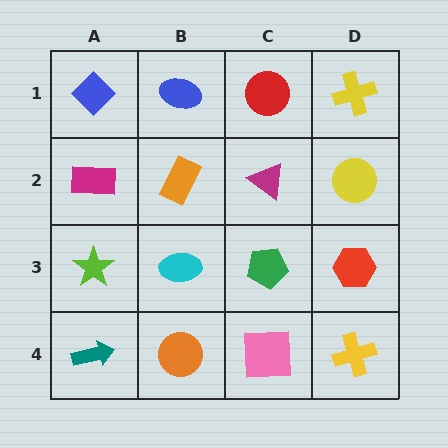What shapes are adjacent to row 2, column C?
A red circle (row 1, column C), a green pentagon (row 3, column C), an orange rectangle (row 2, column B), a yellow circle (row 2, column D).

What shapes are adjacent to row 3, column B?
An orange rectangle (row 2, column B), an orange circle (row 4, column B), a lime star (row 3, column A), a green pentagon (row 3, column C).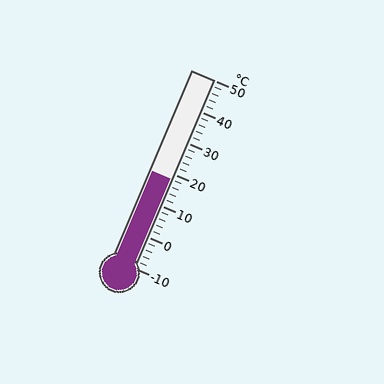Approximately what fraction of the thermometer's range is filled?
The thermometer is filled to approximately 45% of its range.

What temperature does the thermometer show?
The thermometer shows approximately 18°C.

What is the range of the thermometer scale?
The thermometer scale ranges from -10°C to 50°C.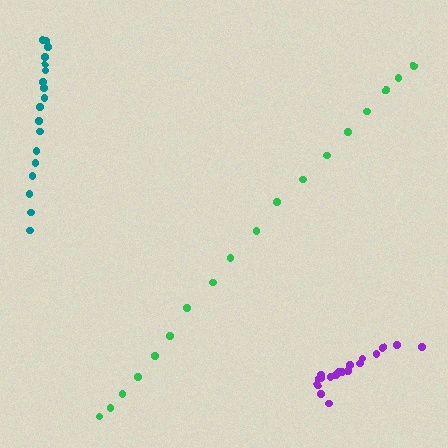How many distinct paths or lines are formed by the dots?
There are 3 distinct paths.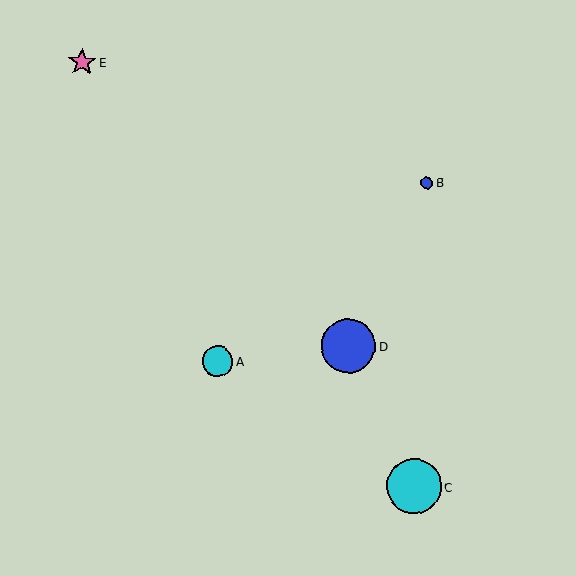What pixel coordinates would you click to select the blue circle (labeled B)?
Click at (427, 183) to select the blue circle B.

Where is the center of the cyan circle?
The center of the cyan circle is at (218, 361).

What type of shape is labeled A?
Shape A is a cyan circle.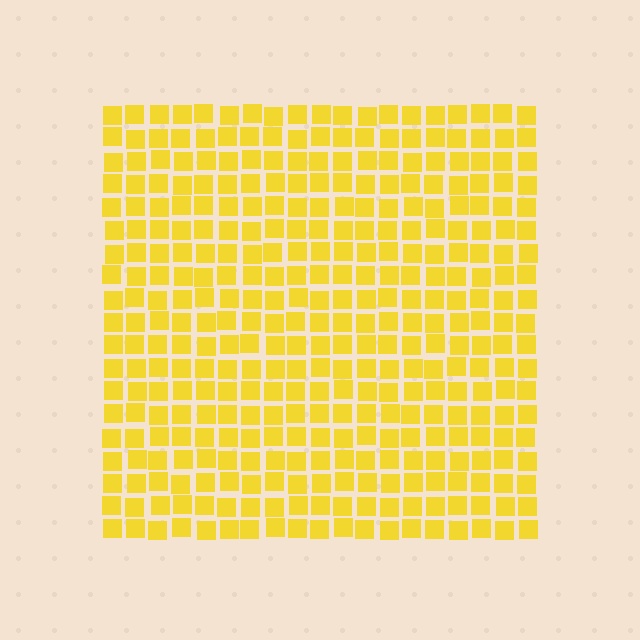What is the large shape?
The large shape is a square.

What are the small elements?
The small elements are squares.